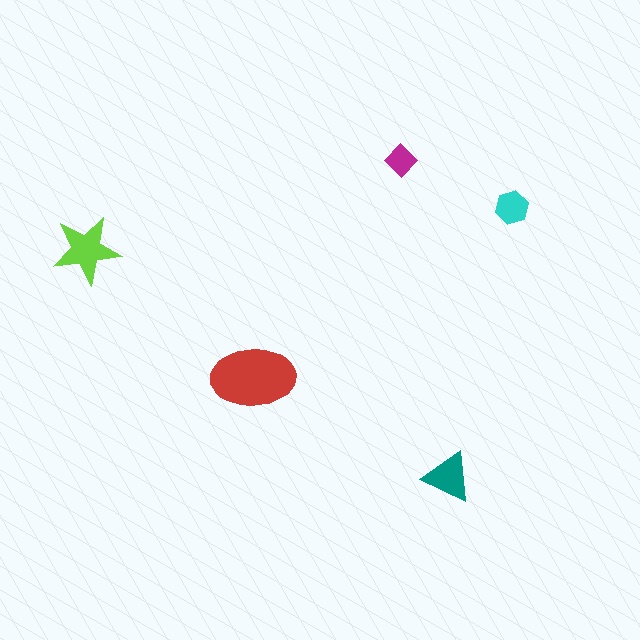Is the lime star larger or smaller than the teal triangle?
Larger.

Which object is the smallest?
The magenta diamond.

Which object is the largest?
The red ellipse.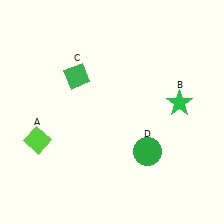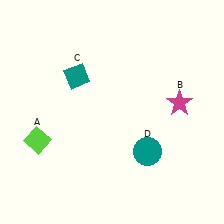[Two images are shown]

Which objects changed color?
B changed from green to magenta. C changed from green to teal. D changed from green to teal.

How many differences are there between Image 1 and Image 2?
There are 3 differences between the two images.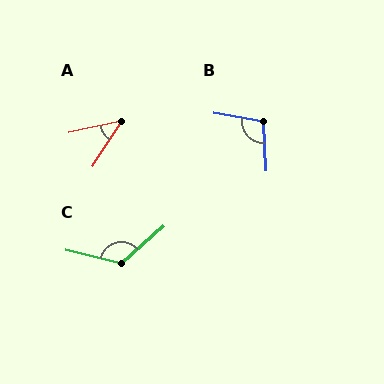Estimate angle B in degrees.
Approximately 103 degrees.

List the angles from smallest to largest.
A (45°), B (103°), C (125°).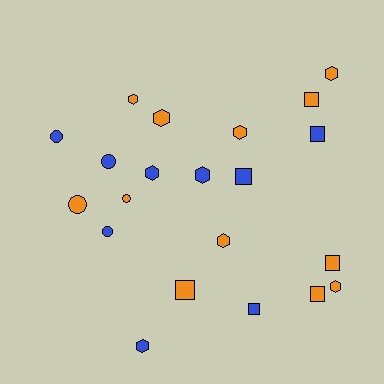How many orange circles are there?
There are 2 orange circles.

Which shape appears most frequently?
Hexagon, with 9 objects.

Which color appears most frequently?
Orange, with 12 objects.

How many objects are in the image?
There are 21 objects.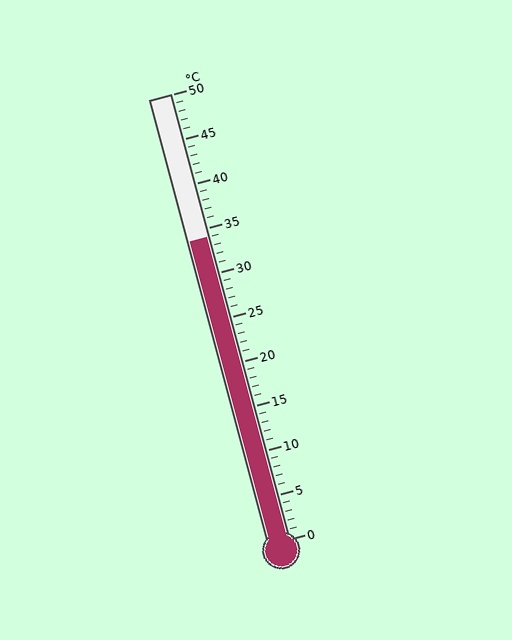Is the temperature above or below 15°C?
The temperature is above 15°C.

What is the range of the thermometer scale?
The thermometer scale ranges from 0°C to 50°C.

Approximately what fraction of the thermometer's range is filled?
The thermometer is filled to approximately 70% of its range.